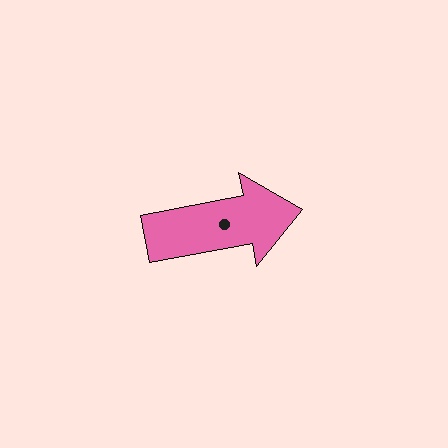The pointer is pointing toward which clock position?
Roughly 3 o'clock.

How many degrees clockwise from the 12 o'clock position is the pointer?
Approximately 79 degrees.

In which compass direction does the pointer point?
East.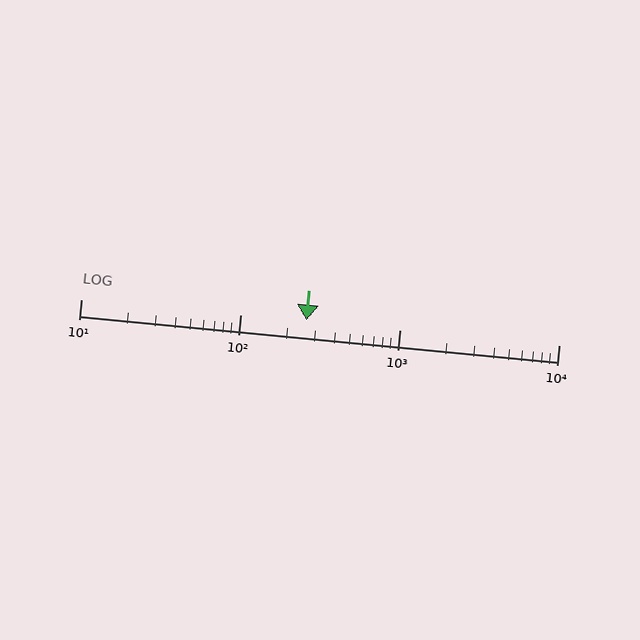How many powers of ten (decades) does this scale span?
The scale spans 3 decades, from 10 to 10000.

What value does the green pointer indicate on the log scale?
The pointer indicates approximately 260.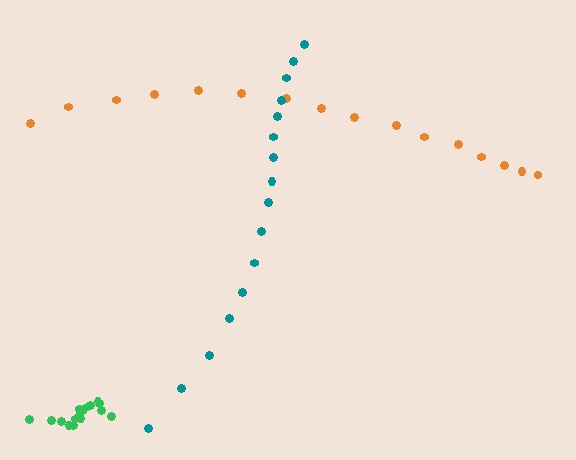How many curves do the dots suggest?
There are 3 distinct paths.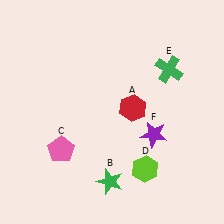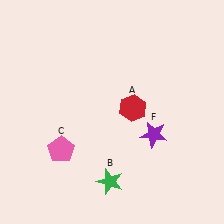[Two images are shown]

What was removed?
The lime hexagon (D), the green cross (E) were removed in Image 2.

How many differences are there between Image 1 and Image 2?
There are 2 differences between the two images.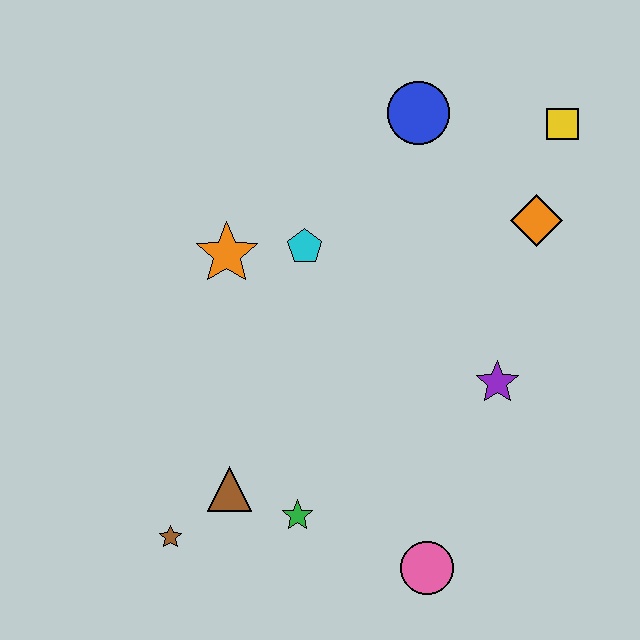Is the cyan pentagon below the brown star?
No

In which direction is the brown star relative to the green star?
The brown star is to the left of the green star.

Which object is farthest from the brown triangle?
The yellow square is farthest from the brown triangle.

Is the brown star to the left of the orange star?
Yes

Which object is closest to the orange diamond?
The yellow square is closest to the orange diamond.